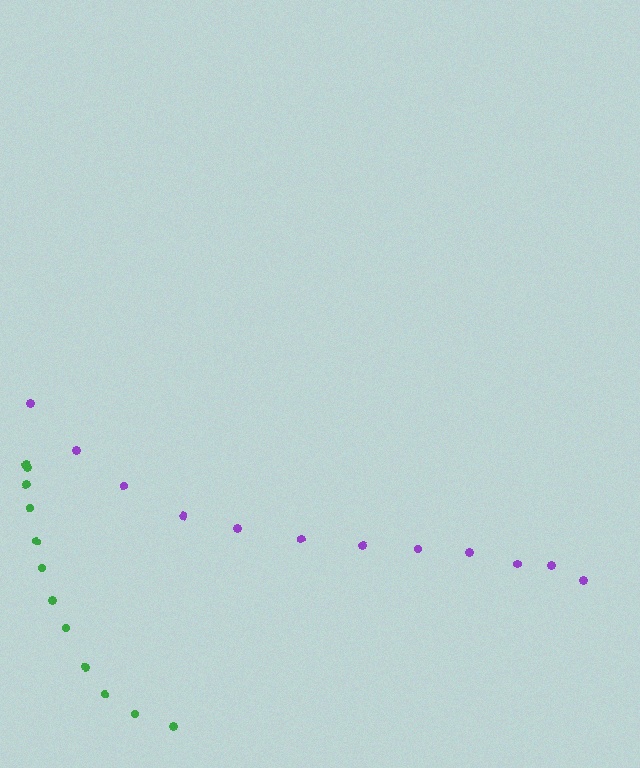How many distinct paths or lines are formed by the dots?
There are 2 distinct paths.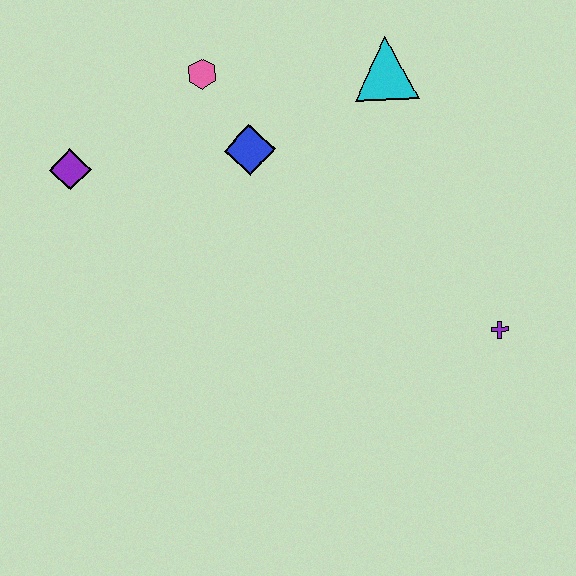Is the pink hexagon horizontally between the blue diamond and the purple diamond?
Yes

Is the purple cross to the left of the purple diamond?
No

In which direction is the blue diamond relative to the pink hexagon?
The blue diamond is below the pink hexagon.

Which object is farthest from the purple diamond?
The purple cross is farthest from the purple diamond.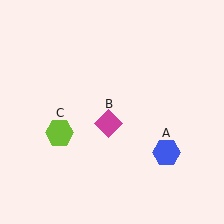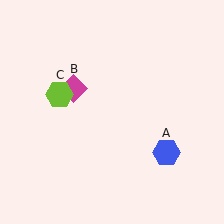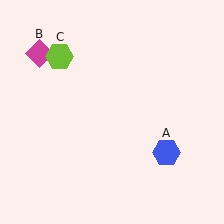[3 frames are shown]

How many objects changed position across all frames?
2 objects changed position: magenta diamond (object B), lime hexagon (object C).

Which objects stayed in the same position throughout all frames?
Blue hexagon (object A) remained stationary.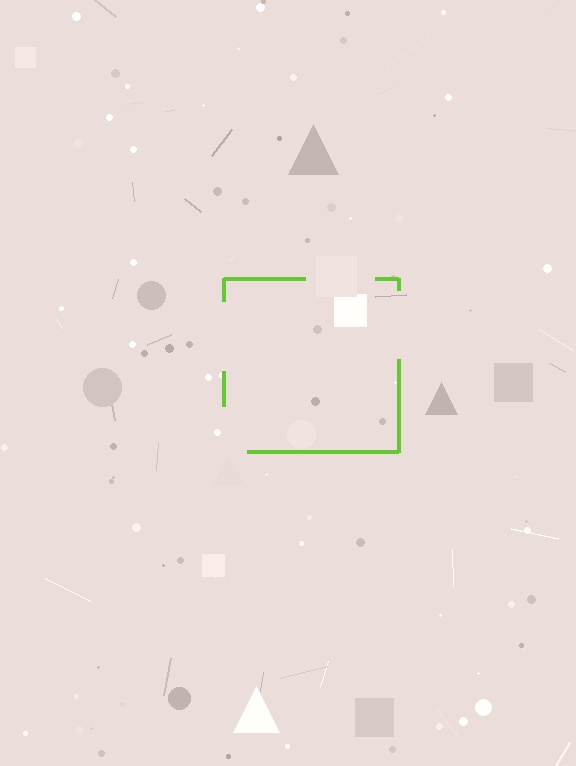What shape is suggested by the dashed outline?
The dashed outline suggests a square.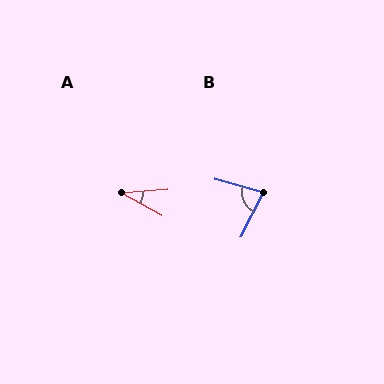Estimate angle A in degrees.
Approximately 33 degrees.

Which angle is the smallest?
A, at approximately 33 degrees.